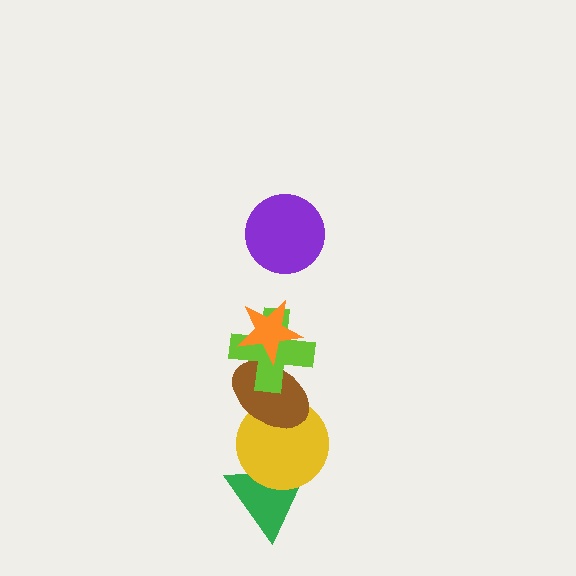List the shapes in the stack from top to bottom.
From top to bottom: the purple circle, the orange star, the lime cross, the brown ellipse, the yellow circle, the green triangle.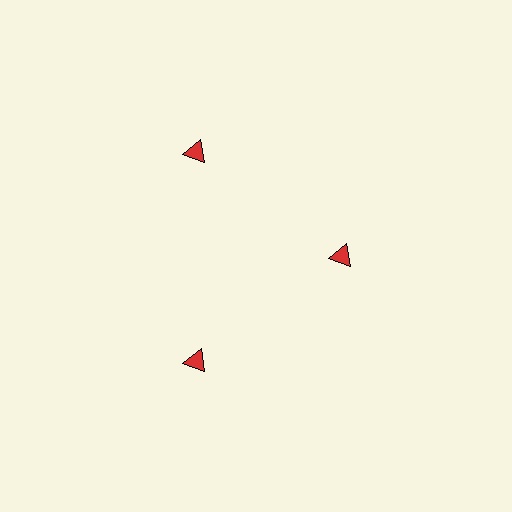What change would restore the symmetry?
The symmetry would be restored by moving it outward, back onto the ring so that all 3 triangles sit at equal angles and equal distance from the center.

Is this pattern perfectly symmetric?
No. The 3 red triangles are arranged in a ring, but one element near the 3 o'clock position is pulled inward toward the center, breaking the 3-fold rotational symmetry.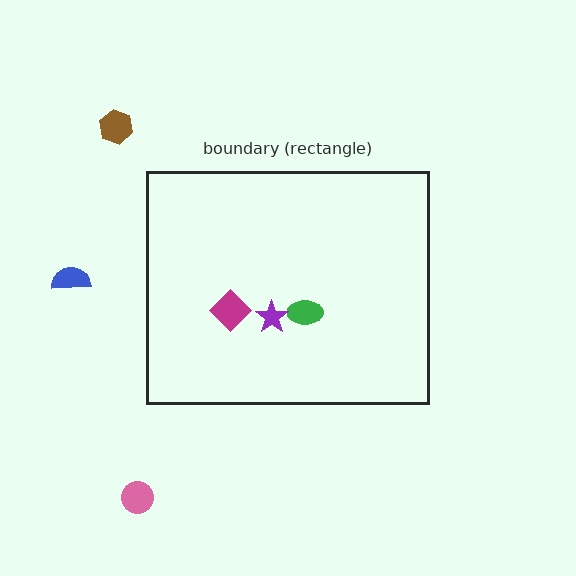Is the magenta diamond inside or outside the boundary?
Inside.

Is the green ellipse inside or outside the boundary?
Inside.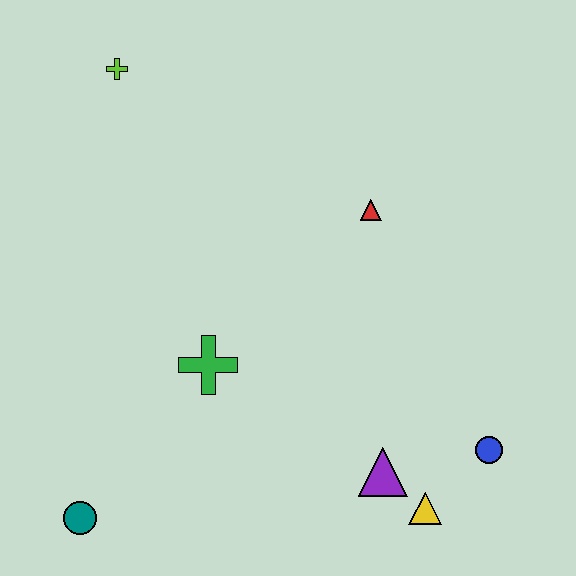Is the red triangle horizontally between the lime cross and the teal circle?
No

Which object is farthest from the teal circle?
The lime cross is farthest from the teal circle.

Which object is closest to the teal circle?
The green cross is closest to the teal circle.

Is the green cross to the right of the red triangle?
No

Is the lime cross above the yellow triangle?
Yes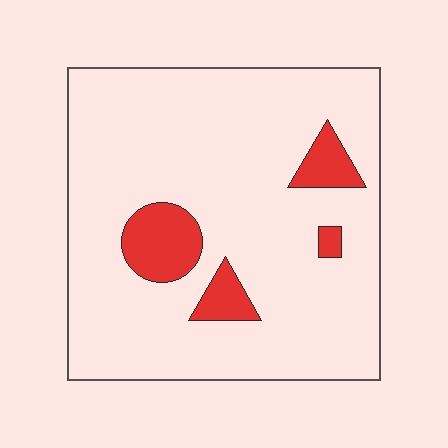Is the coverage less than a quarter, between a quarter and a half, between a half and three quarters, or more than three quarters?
Less than a quarter.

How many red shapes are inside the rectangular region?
4.